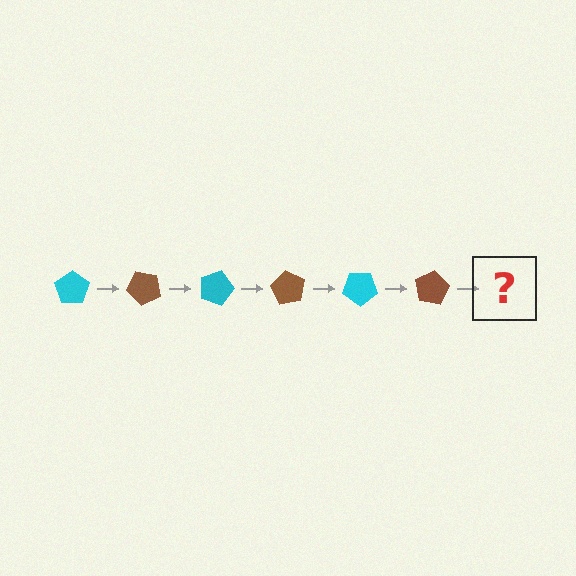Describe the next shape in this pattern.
It should be a cyan pentagon, rotated 270 degrees from the start.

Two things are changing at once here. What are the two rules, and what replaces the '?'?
The two rules are that it rotates 45 degrees each step and the color cycles through cyan and brown. The '?' should be a cyan pentagon, rotated 270 degrees from the start.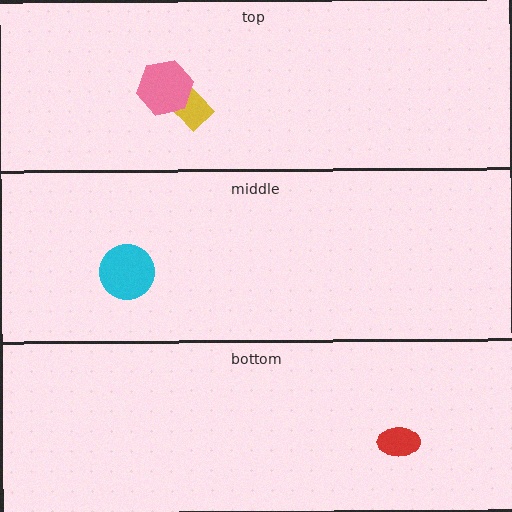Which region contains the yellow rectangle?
The top region.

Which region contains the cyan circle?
The middle region.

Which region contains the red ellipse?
The bottom region.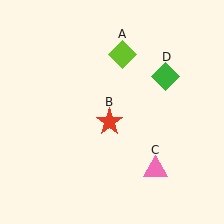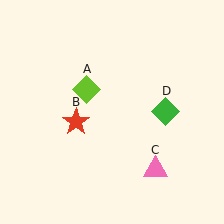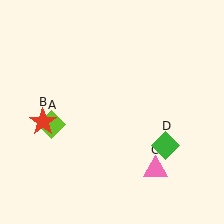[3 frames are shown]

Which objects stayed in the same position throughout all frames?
Pink triangle (object C) remained stationary.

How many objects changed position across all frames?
3 objects changed position: lime diamond (object A), red star (object B), green diamond (object D).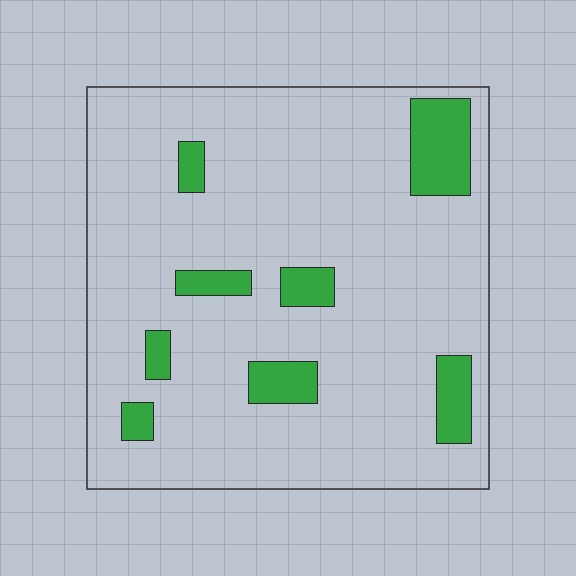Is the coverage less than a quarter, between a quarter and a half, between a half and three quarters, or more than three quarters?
Less than a quarter.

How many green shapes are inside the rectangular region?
8.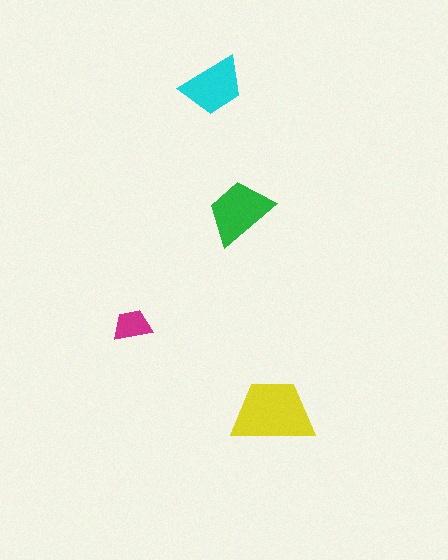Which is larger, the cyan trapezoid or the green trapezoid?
The green one.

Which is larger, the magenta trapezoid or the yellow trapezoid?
The yellow one.